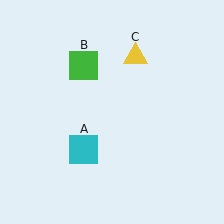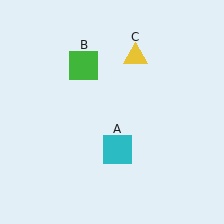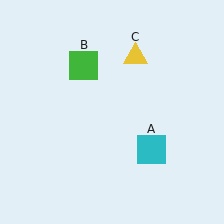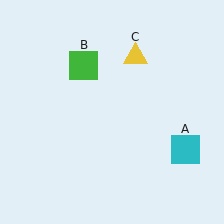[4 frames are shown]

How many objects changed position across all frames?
1 object changed position: cyan square (object A).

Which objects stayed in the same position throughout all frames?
Green square (object B) and yellow triangle (object C) remained stationary.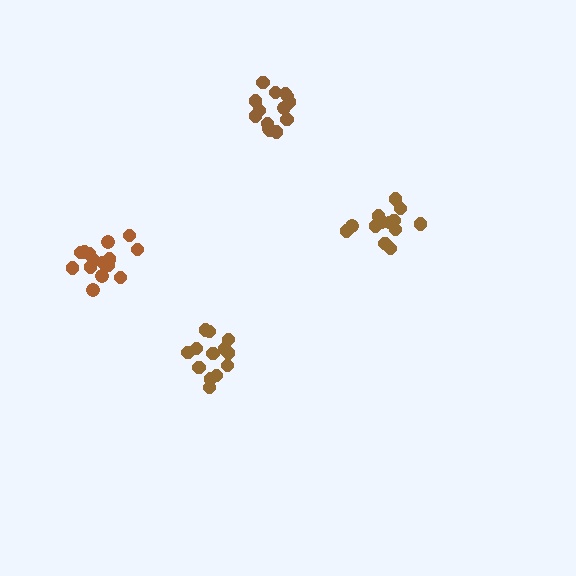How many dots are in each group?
Group 1: 13 dots, Group 2: 13 dots, Group 3: 15 dots, Group 4: 14 dots (55 total).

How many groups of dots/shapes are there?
There are 4 groups.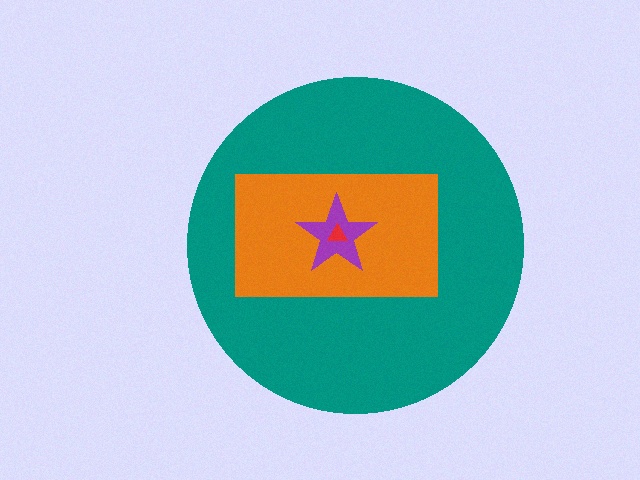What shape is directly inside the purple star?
The red triangle.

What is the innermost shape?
The red triangle.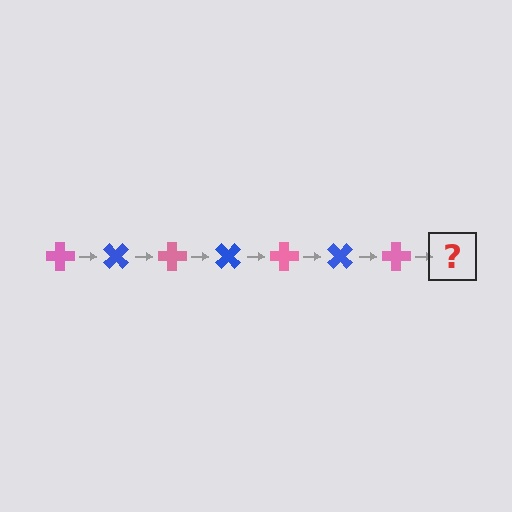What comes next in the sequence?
The next element should be a blue cross, rotated 315 degrees from the start.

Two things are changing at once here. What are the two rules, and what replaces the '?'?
The two rules are that it rotates 45 degrees each step and the color cycles through pink and blue. The '?' should be a blue cross, rotated 315 degrees from the start.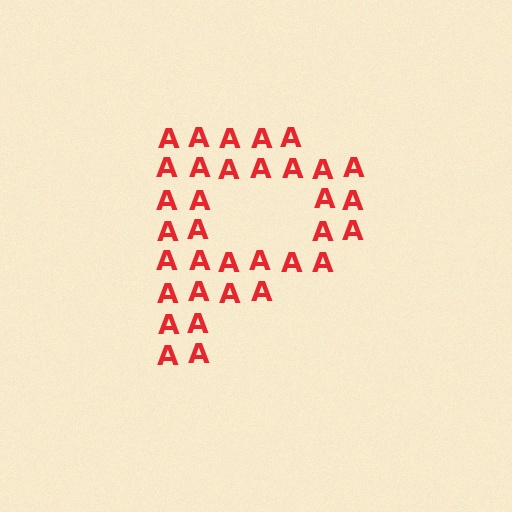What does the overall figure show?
The overall figure shows the letter P.